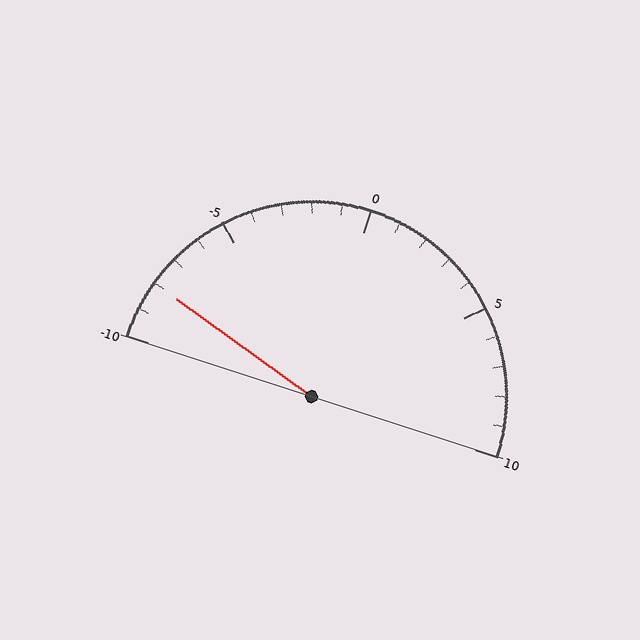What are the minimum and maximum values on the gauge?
The gauge ranges from -10 to 10.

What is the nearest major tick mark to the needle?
The nearest major tick mark is -10.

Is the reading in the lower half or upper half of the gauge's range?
The reading is in the lower half of the range (-10 to 10).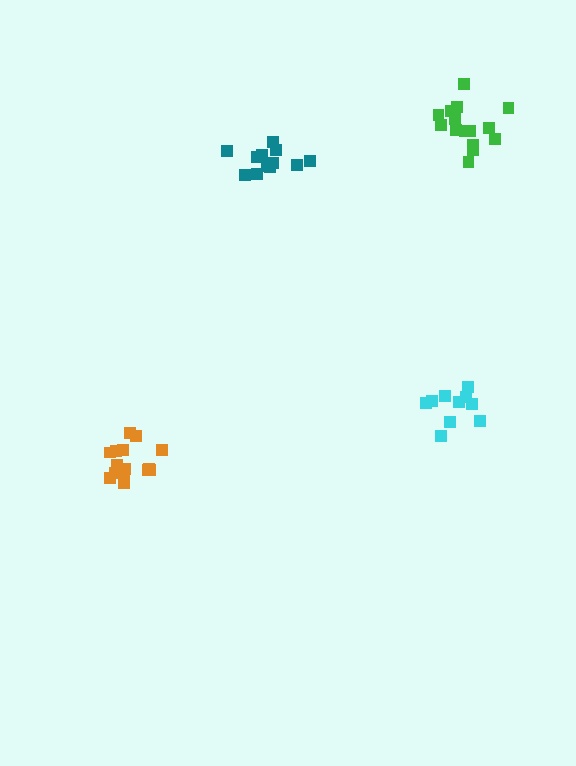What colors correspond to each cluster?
The clusters are colored: teal, orange, green, cyan.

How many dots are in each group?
Group 1: 12 dots, Group 2: 15 dots, Group 3: 15 dots, Group 4: 10 dots (52 total).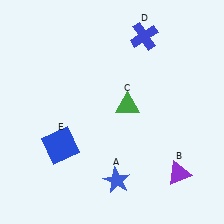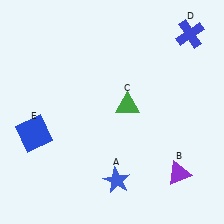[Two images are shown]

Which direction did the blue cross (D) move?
The blue cross (D) moved right.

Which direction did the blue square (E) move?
The blue square (E) moved left.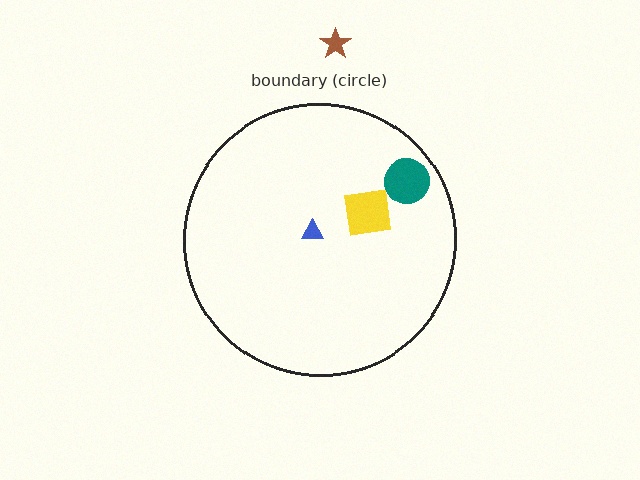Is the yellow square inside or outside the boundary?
Inside.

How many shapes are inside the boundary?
3 inside, 1 outside.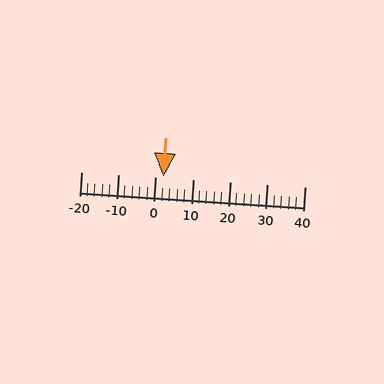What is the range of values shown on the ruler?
The ruler shows values from -20 to 40.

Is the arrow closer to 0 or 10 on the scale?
The arrow is closer to 0.